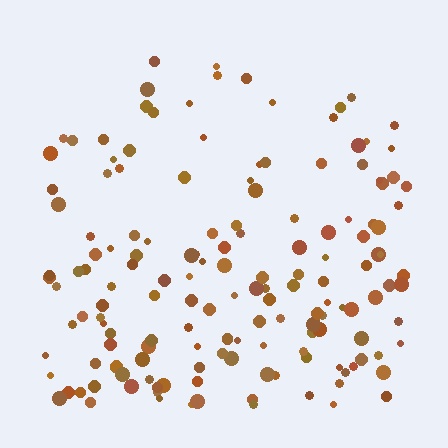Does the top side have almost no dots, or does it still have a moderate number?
Still a moderate number, just noticeably fewer than the bottom.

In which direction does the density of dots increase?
From top to bottom, with the bottom side densest.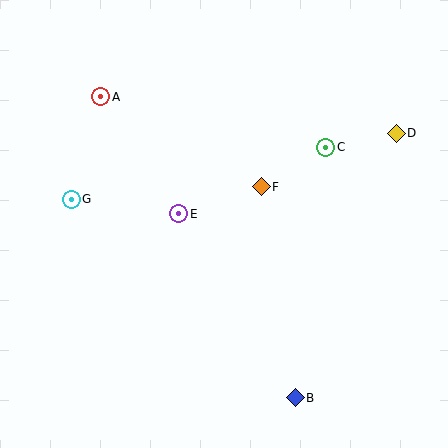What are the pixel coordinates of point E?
Point E is at (179, 214).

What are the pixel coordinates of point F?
Point F is at (261, 187).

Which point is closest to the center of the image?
Point E at (179, 214) is closest to the center.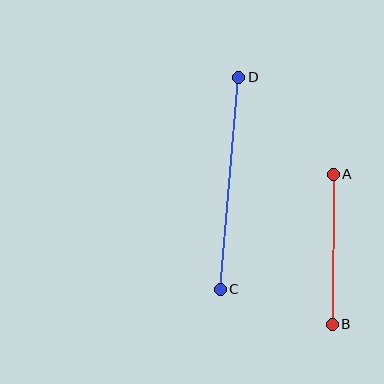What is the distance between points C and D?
The distance is approximately 213 pixels.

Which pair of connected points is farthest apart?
Points C and D are farthest apart.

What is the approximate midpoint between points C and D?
The midpoint is at approximately (230, 183) pixels.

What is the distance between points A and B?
The distance is approximately 150 pixels.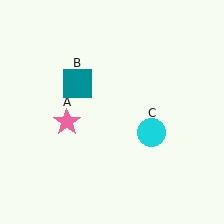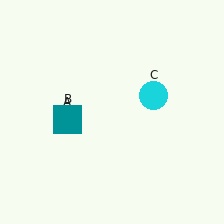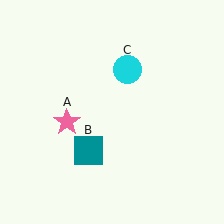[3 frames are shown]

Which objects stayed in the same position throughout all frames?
Pink star (object A) remained stationary.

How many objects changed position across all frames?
2 objects changed position: teal square (object B), cyan circle (object C).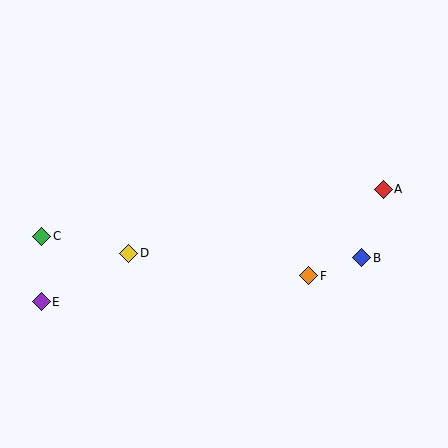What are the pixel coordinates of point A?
Point A is at (383, 189).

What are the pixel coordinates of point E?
Point E is at (41, 302).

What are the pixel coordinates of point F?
Point F is at (309, 276).